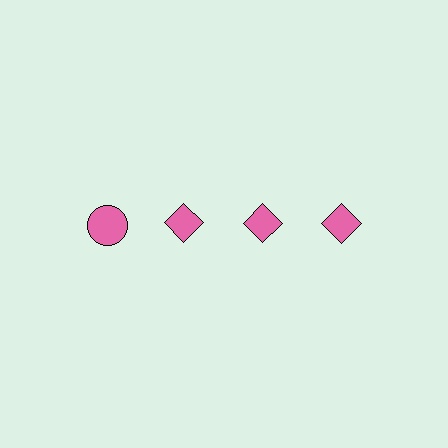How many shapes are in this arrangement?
There are 4 shapes arranged in a grid pattern.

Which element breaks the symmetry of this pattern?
The pink circle in the top row, leftmost column breaks the symmetry. All other shapes are pink diamonds.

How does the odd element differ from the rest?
It has a different shape: circle instead of diamond.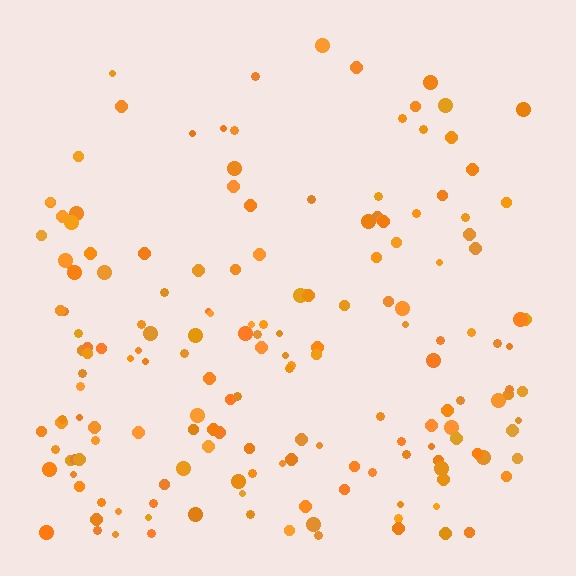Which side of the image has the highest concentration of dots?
The bottom.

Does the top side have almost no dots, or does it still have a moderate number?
Still a moderate number, just noticeably fewer than the bottom.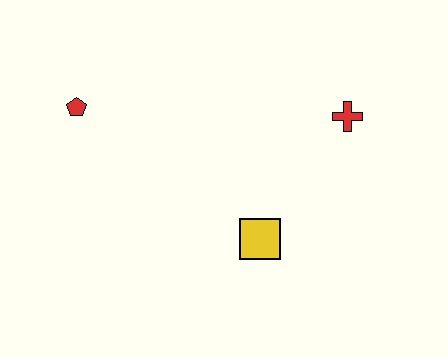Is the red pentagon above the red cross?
Yes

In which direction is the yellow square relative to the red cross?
The yellow square is below the red cross.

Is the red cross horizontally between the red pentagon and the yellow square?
No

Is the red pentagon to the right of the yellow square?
No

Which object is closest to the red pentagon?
The yellow square is closest to the red pentagon.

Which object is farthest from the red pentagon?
The red cross is farthest from the red pentagon.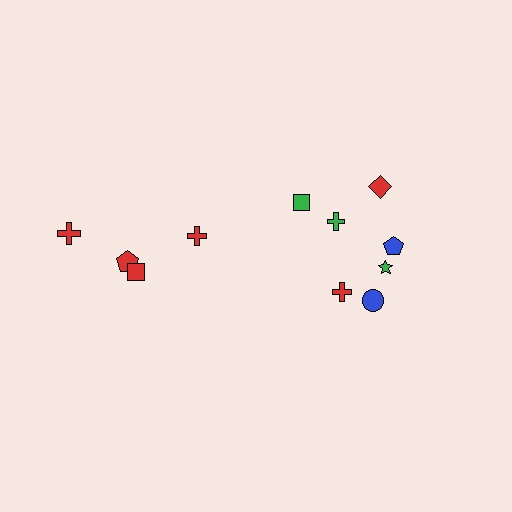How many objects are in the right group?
There are 7 objects.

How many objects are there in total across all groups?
There are 11 objects.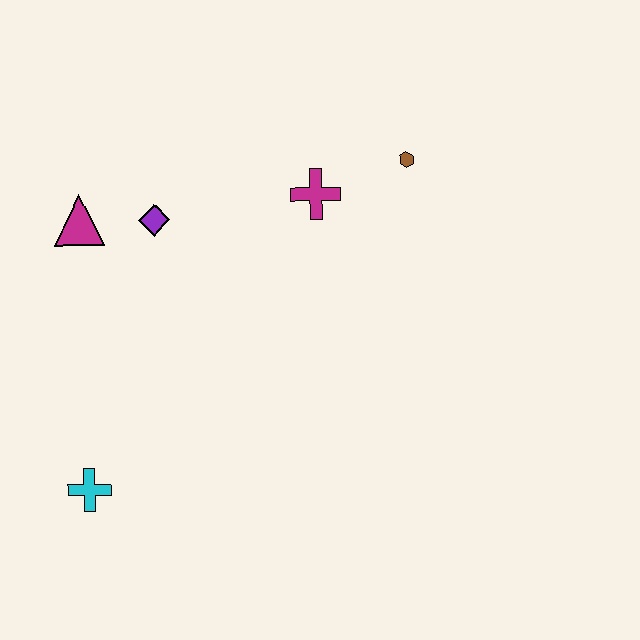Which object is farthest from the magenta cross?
The cyan cross is farthest from the magenta cross.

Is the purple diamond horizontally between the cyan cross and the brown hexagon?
Yes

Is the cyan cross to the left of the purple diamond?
Yes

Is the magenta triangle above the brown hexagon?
No